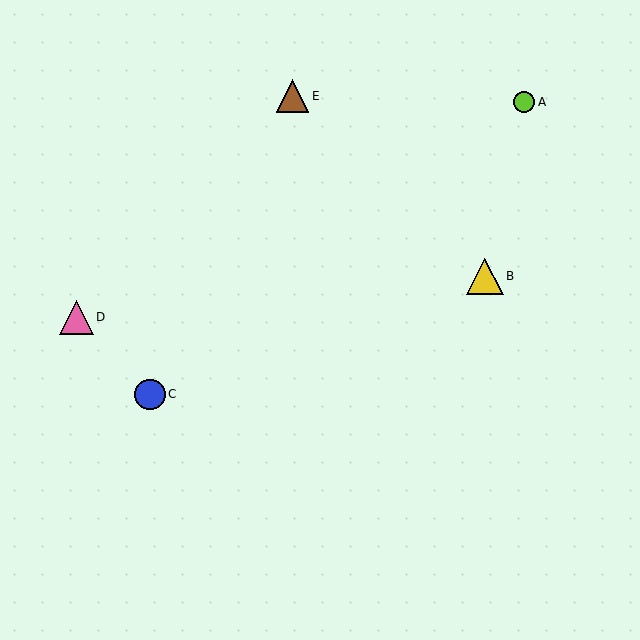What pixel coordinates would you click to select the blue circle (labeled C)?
Click at (150, 394) to select the blue circle C.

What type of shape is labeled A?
Shape A is a lime circle.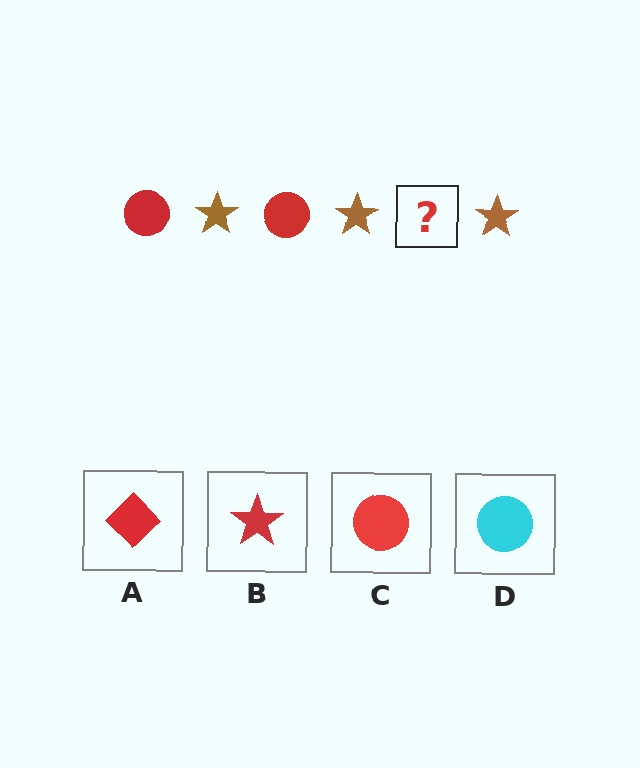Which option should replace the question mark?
Option C.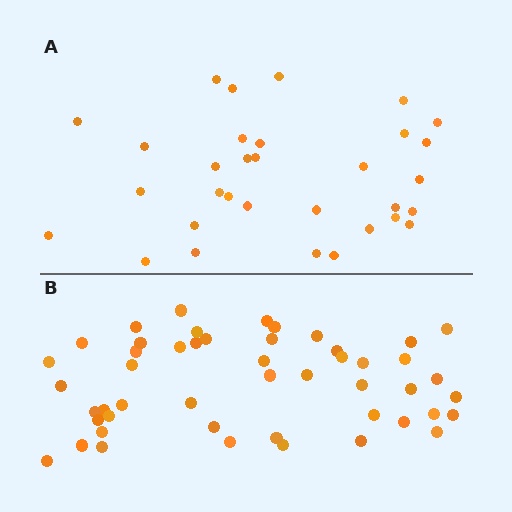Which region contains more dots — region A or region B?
Region B (the bottom region) has more dots.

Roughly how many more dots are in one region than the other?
Region B has approximately 15 more dots than region A.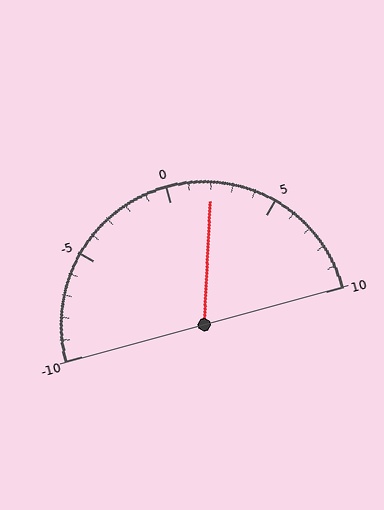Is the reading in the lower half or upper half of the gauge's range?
The reading is in the upper half of the range (-10 to 10).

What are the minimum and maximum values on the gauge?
The gauge ranges from -10 to 10.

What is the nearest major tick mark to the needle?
The nearest major tick mark is 0.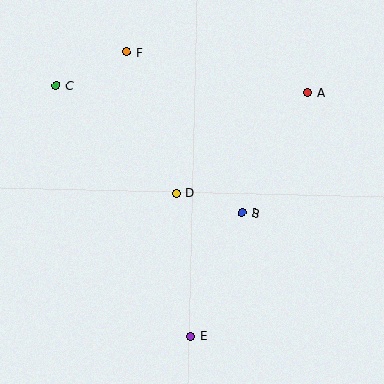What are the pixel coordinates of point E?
Point E is at (190, 336).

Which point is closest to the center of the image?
Point D at (176, 193) is closest to the center.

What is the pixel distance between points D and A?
The distance between D and A is 166 pixels.